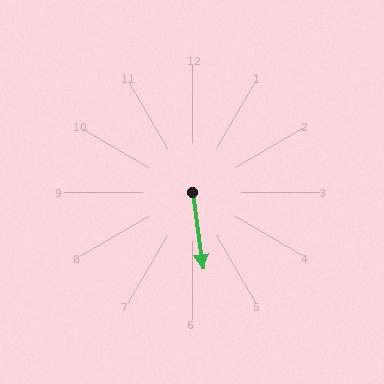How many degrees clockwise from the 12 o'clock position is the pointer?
Approximately 172 degrees.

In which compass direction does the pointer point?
South.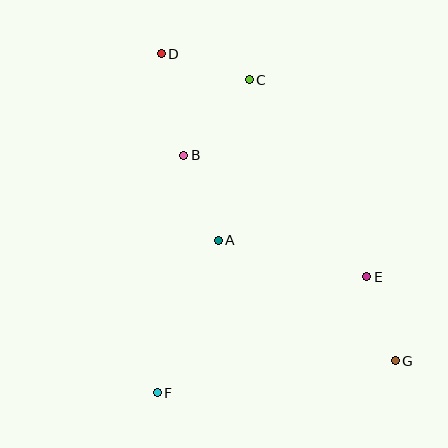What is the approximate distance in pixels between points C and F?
The distance between C and F is approximately 326 pixels.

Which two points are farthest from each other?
Points D and G are farthest from each other.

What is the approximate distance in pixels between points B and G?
The distance between B and G is approximately 295 pixels.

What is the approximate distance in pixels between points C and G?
The distance between C and G is approximately 316 pixels.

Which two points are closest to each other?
Points E and G are closest to each other.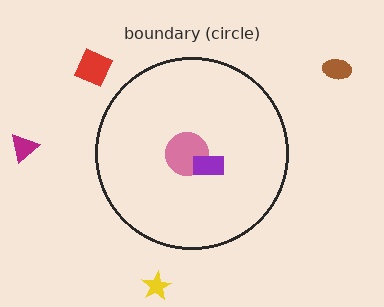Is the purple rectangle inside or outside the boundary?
Inside.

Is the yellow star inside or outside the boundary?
Outside.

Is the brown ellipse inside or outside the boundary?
Outside.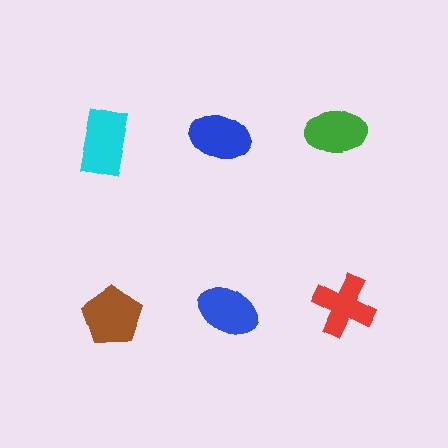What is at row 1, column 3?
A green ellipse.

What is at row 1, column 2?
A blue ellipse.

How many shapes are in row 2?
3 shapes.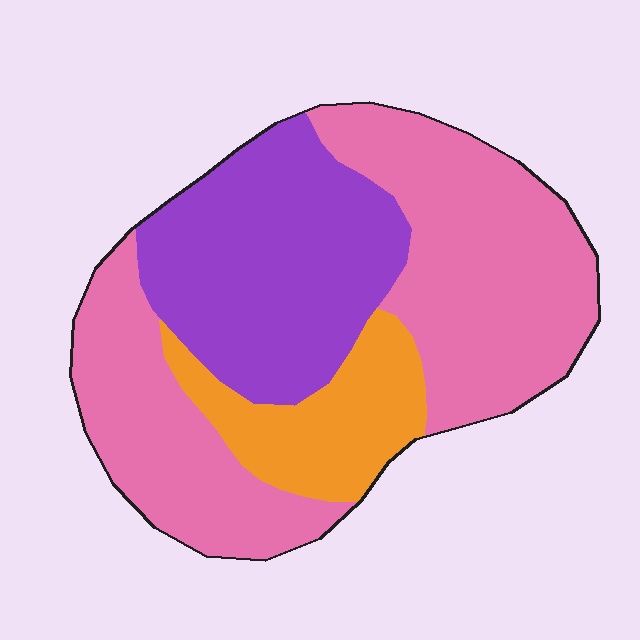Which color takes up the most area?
Pink, at roughly 55%.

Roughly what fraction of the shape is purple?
Purple takes up about one third (1/3) of the shape.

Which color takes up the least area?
Orange, at roughly 15%.